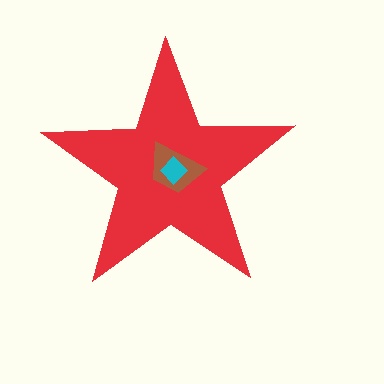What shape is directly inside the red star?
The brown trapezoid.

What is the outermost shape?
The red star.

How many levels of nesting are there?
3.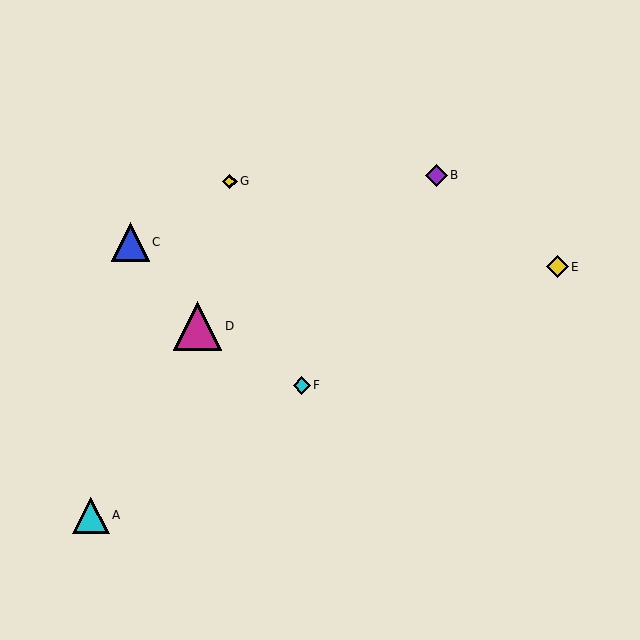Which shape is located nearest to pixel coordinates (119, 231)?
The blue triangle (labeled C) at (130, 242) is nearest to that location.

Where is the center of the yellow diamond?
The center of the yellow diamond is at (557, 267).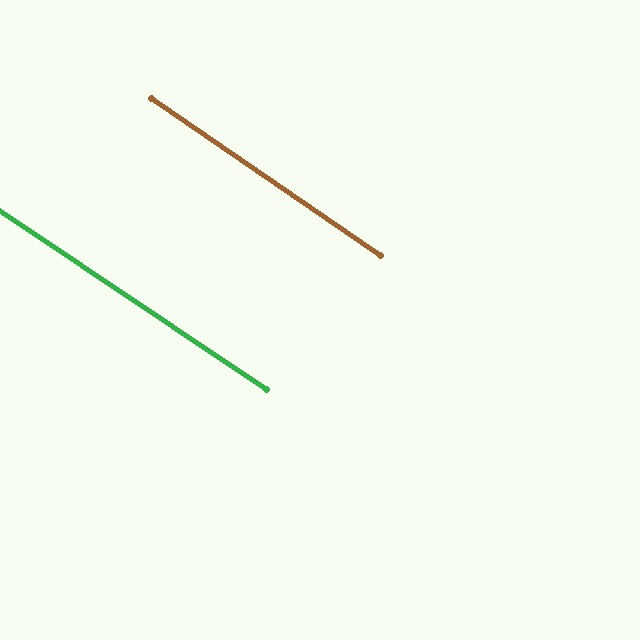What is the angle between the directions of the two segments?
Approximately 1 degree.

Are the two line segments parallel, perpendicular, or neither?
Parallel — their directions differ by only 0.7°.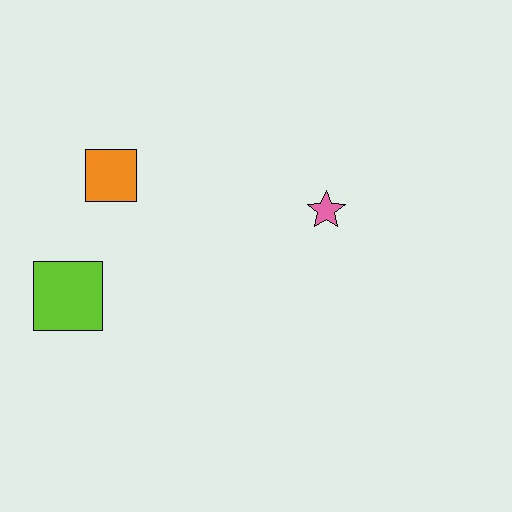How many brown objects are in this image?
There are no brown objects.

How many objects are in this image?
There are 3 objects.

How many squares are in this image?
There are 2 squares.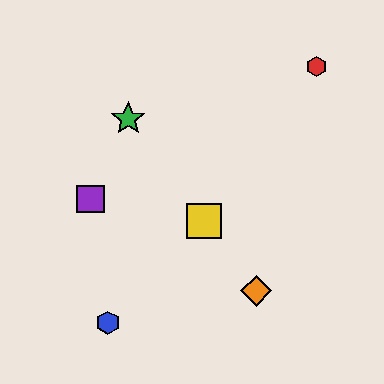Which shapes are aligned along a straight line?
The green star, the yellow square, the orange diamond are aligned along a straight line.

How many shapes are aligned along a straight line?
3 shapes (the green star, the yellow square, the orange diamond) are aligned along a straight line.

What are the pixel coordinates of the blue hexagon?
The blue hexagon is at (108, 323).